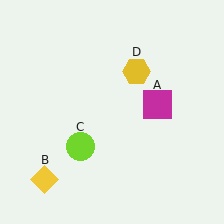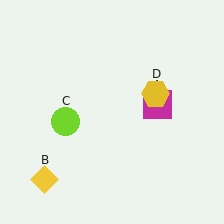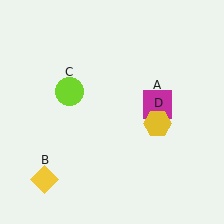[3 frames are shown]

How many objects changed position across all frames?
2 objects changed position: lime circle (object C), yellow hexagon (object D).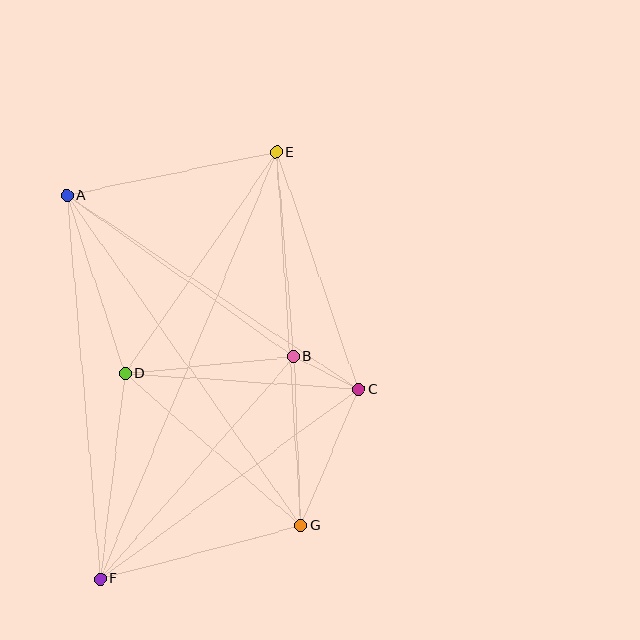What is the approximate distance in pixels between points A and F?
The distance between A and F is approximately 385 pixels.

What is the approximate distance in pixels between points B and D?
The distance between B and D is approximately 170 pixels.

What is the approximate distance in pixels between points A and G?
The distance between A and G is approximately 405 pixels.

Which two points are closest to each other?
Points B and C are closest to each other.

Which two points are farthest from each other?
Points E and F are farthest from each other.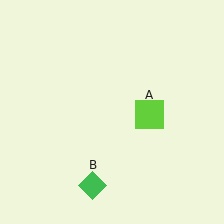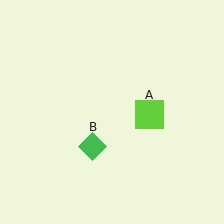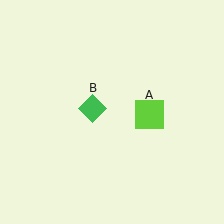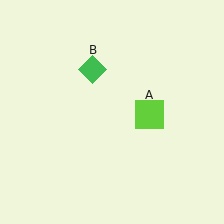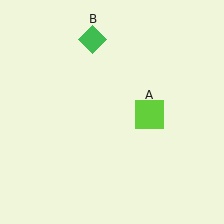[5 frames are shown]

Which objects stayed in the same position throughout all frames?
Lime square (object A) remained stationary.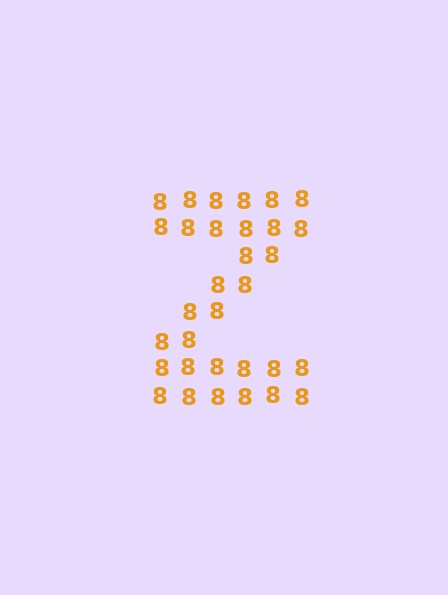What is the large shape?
The large shape is the letter Z.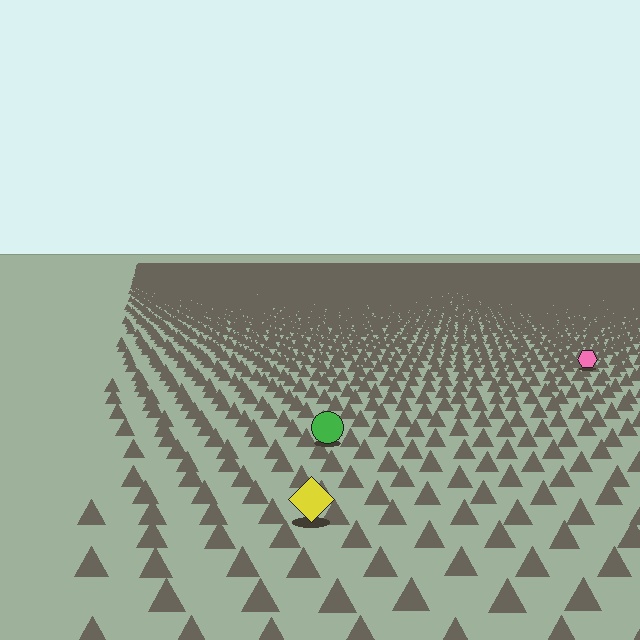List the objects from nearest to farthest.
From nearest to farthest: the yellow diamond, the green circle, the pink hexagon.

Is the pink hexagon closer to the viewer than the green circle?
No. The green circle is closer — you can tell from the texture gradient: the ground texture is coarser near it.